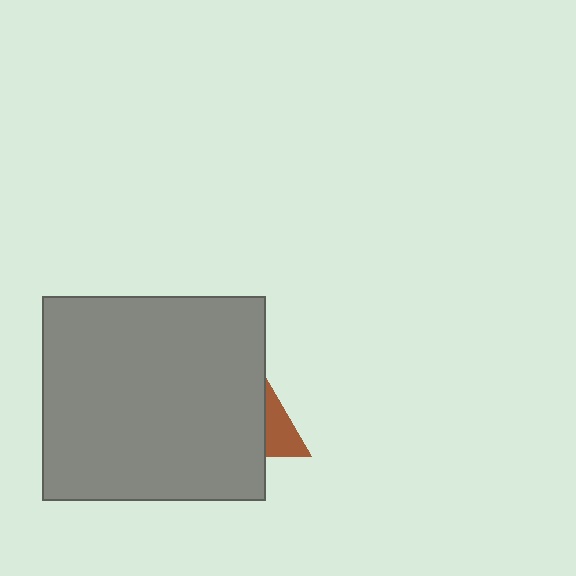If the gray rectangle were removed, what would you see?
You would see the complete brown triangle.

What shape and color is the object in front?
The object in front is a gray rectangle.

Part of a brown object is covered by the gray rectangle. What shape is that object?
It is a triangle.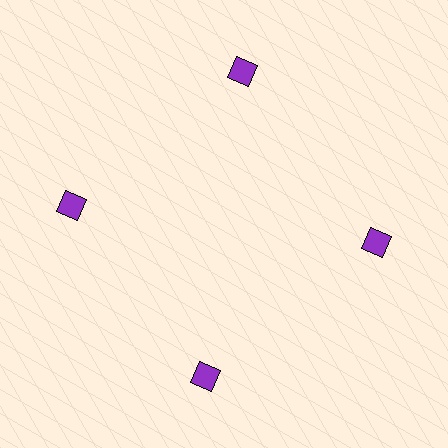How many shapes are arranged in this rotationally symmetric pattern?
There are 4 shapes, arranged in 4 groups of 1.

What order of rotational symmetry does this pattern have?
This pattern has 4-fold rotational symmetry.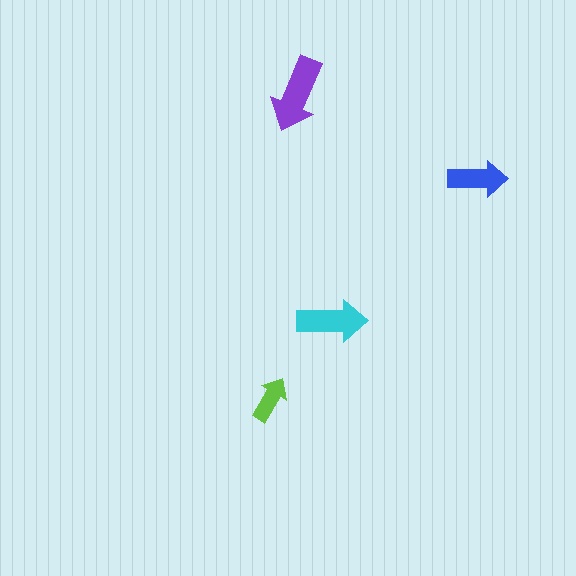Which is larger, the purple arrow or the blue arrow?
The purple one.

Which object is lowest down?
The lime arrow is bottommost.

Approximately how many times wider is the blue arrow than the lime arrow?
About 1.5 times wider.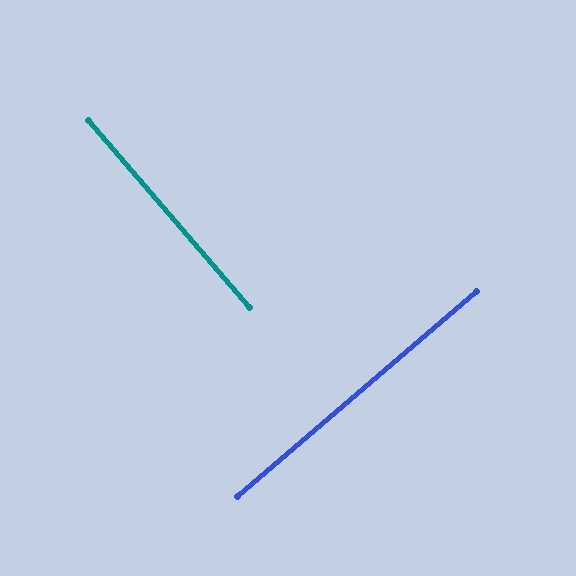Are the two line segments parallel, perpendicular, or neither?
Perpendicular — they meet at approximately 90°.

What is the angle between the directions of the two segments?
Approximately 90 degrees.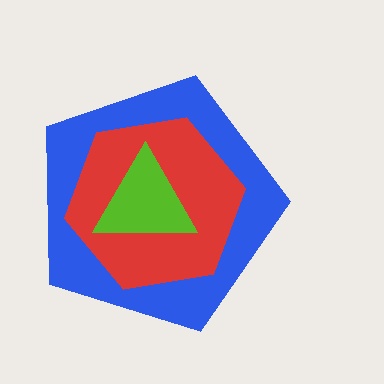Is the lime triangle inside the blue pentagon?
Yes.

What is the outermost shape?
The blue pentagon.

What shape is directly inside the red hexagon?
The lime triangle.